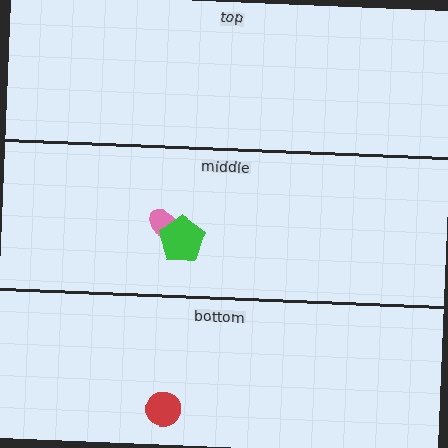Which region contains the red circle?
The bottom region.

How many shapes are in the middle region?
2.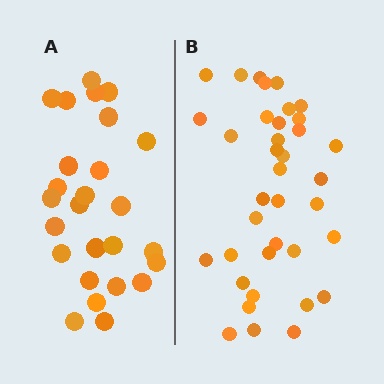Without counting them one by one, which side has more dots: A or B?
Region B (the right region) has more dots.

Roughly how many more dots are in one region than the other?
Region B has roughly 12 or so more dots than region A.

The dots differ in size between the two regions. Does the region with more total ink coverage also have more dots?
No. Region A has more total ink coverage because its dots are larger, but region B actually contains more individual dots. Total area can be misleading — the number of items is what matters here.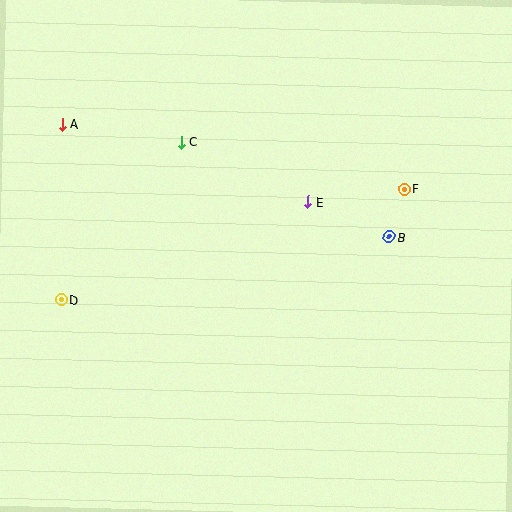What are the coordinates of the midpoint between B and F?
The midpoint between B and F is at (397, 213).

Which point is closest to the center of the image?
Point E at (308, 202) is closest to the center.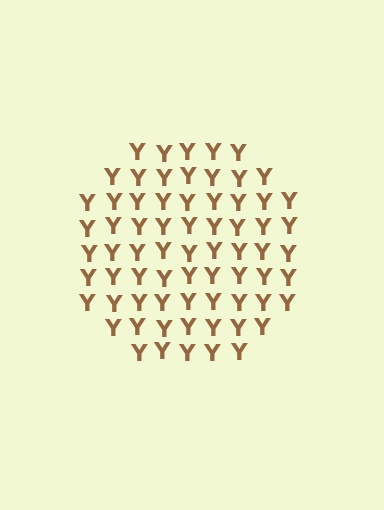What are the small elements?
The small elements are letter Y's.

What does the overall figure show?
The overall figure shows a circle.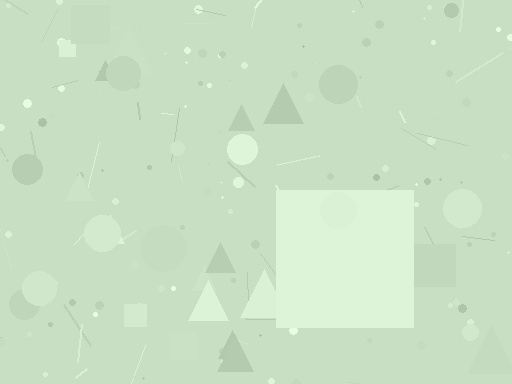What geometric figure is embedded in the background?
A square is embedded in the background.